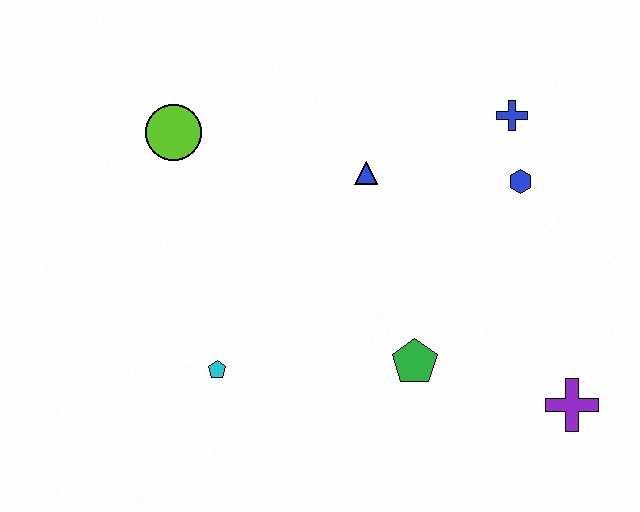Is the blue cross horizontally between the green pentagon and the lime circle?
No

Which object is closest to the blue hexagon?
The blue cross is closest to the blue hexagon.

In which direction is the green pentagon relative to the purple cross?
The green pentagon is to the left of the purple cross.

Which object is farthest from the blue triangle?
The purple cross is farthest from the blue triangle.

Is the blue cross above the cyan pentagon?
Yes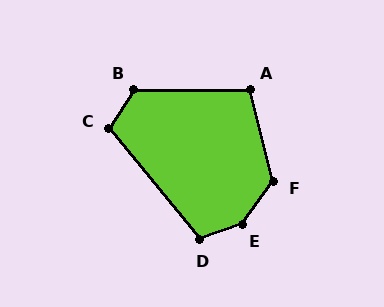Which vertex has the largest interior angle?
E, at approximately 147 degrees.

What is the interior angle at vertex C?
Approximately 109 degrees (obtuse).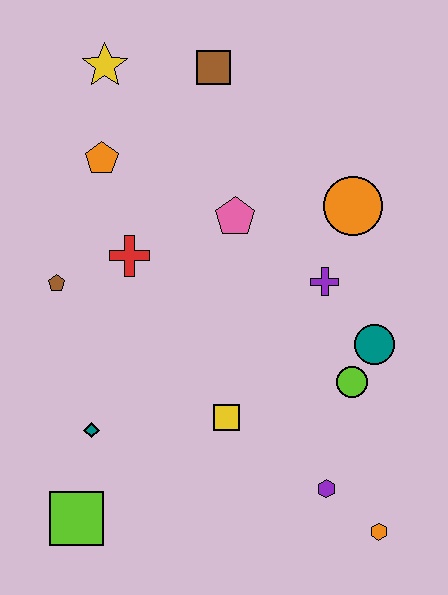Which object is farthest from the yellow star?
The orange hexagon is farthest from the yellow star.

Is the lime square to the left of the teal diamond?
Yes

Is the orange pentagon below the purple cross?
No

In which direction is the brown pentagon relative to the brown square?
The brown pentagon is below the brown square.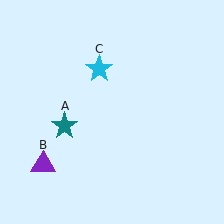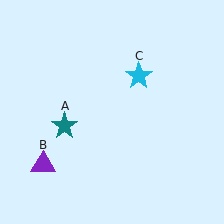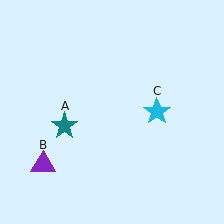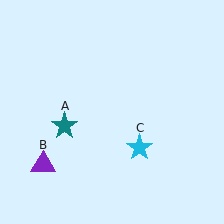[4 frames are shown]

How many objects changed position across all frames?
1 object changed position: cyan star (object C).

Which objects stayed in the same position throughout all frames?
Teal star (object A) and purple triangle (object B) remained stationary.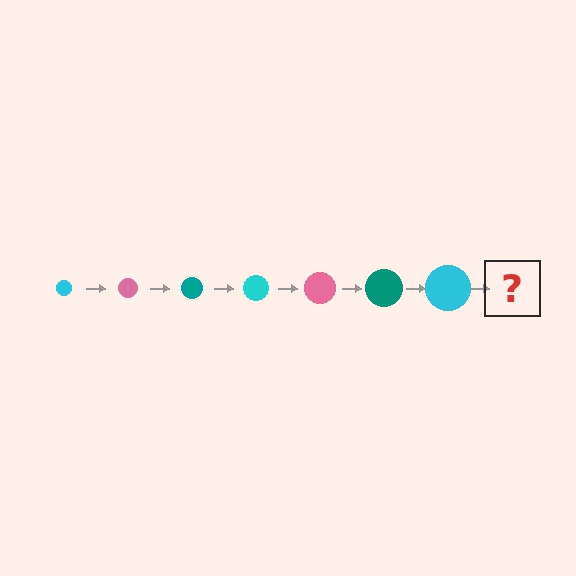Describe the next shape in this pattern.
It should be a pink circle, larger than the previous one.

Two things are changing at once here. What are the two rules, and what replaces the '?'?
The two rules are that the circle grows larger each step and the color cycles through cyan, pink, and teal. The '?' should be a pink circle, larger than the previous one.